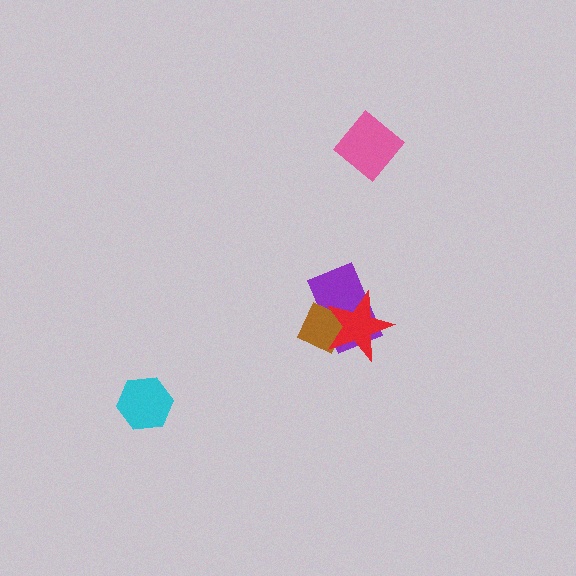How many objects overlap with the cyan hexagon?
0 objects overlap with the cyan hexagon.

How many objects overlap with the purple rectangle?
2 objects overlap with the purple rectangle.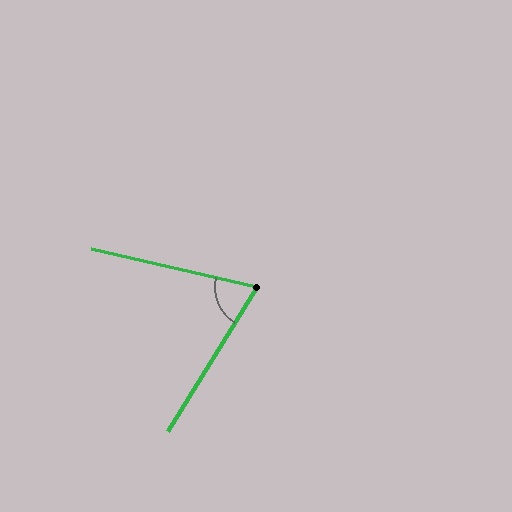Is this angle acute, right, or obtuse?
It is acute.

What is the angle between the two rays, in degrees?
Approximately 71 degrees.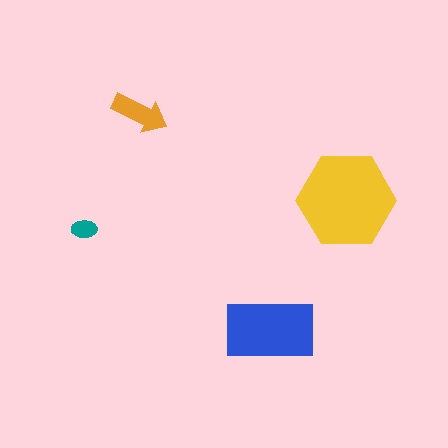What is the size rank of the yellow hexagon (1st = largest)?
1st.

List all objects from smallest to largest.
The teal ellipse, the orange arrow, the blue rectangle, the yellow hexagon.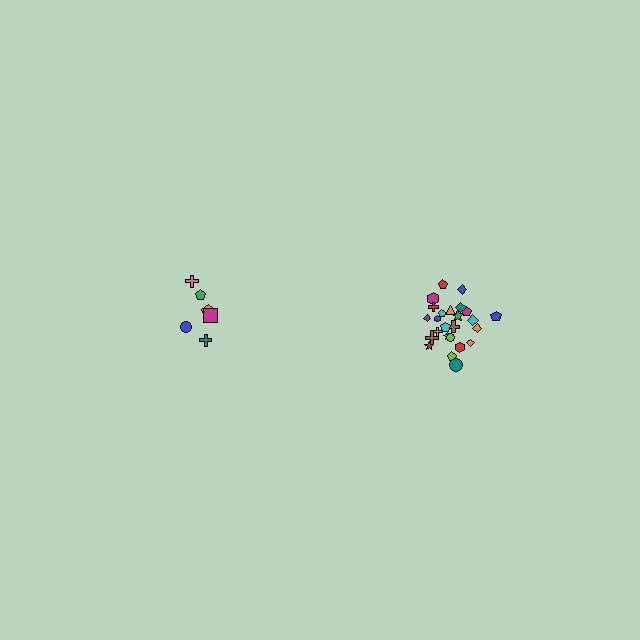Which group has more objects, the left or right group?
The right group.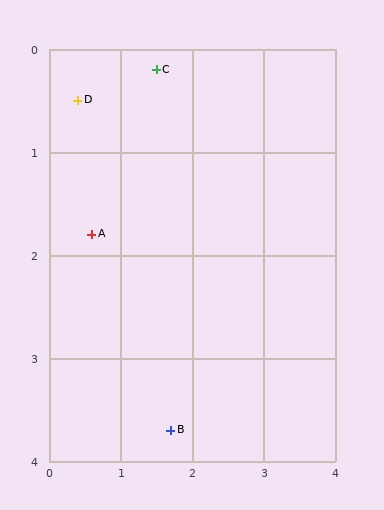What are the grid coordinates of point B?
Point B is at approximately (1.7, 3.7).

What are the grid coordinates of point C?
Point C is at approximately (1.5, 0.2).